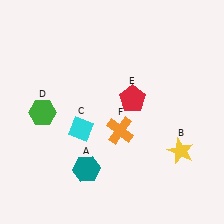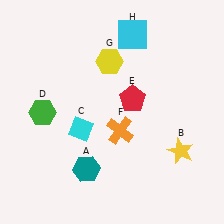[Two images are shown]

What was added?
A yellow hexagon (G), a cyan square (H) were added in Image 2.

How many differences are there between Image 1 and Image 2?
There are 2 differences between the two images.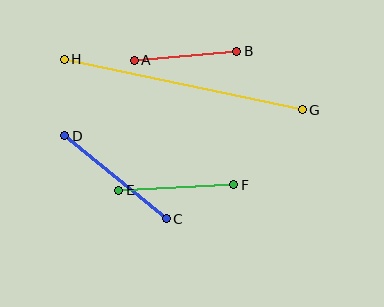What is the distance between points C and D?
The distance is approximately 131 pixels.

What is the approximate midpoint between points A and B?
The midpoint is at approximately (185, 56) pixels.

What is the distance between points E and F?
The distance is approximately 115 pixels.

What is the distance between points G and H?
The distance is approximately 243 pixels.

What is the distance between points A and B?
The distance is approximately 103 pixels.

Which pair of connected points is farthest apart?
Points G and H are farthest apart.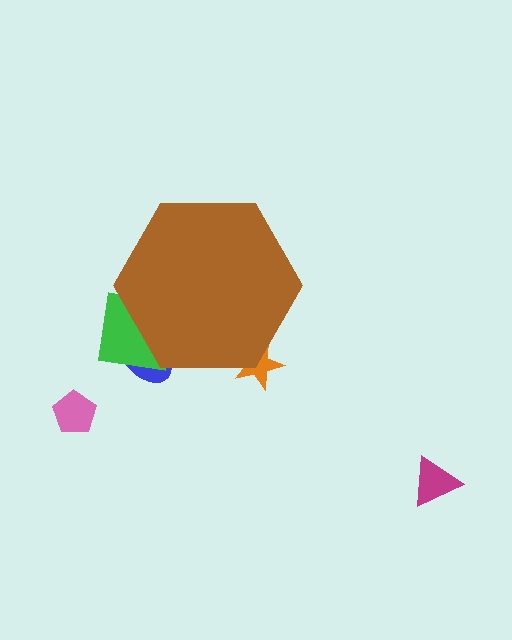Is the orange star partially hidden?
Yes, the orange star is partially hidden behind the brown hexagon.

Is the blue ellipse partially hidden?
Yes, the blue ellipse is partially hidden behind the brown hexagon.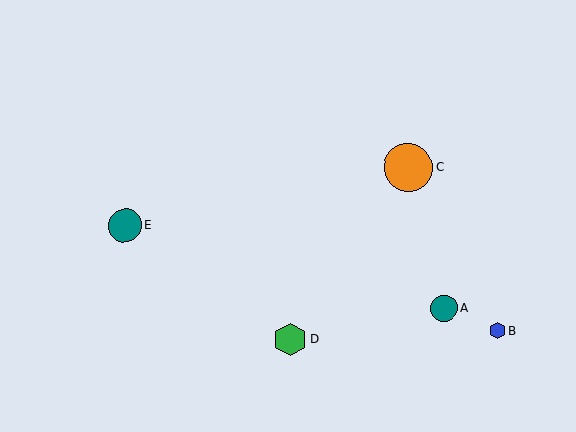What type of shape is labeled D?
Shape D is a green hexagon.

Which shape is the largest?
The orange circle (labeled C) is the largest.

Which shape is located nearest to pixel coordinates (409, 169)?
The orange circle (labeled C) at (409, 167) is nearest to that location.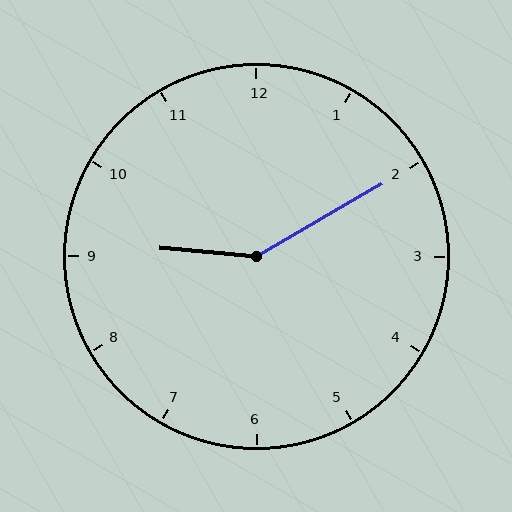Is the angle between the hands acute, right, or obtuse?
It is obtuse.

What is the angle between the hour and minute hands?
Approximately 145 degrees.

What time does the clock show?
9:10.